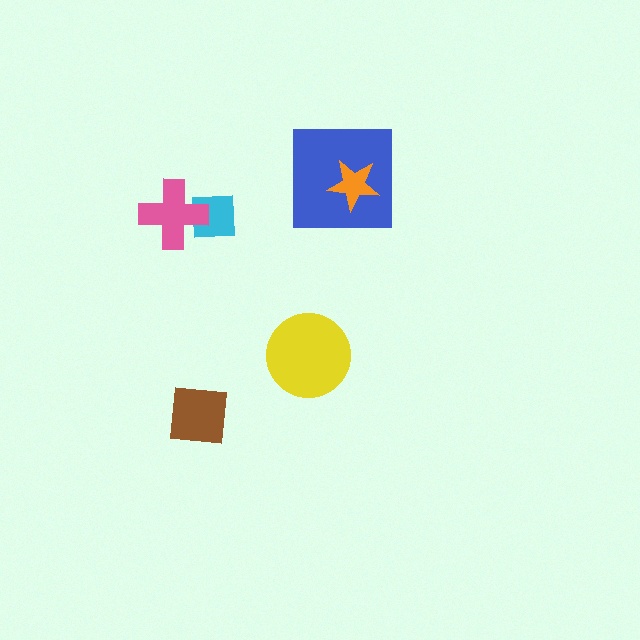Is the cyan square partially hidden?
Yes, it is partially covered by another shape.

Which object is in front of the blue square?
The orange star is in front of the blue square.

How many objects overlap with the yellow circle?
0 objects overlap with the yellow circle.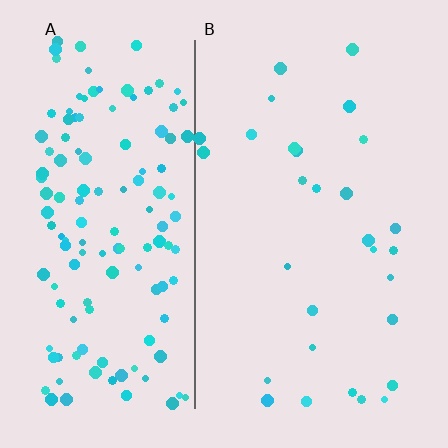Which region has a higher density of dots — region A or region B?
A (the left).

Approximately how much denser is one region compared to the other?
Approximately 4.8× — region A over region B.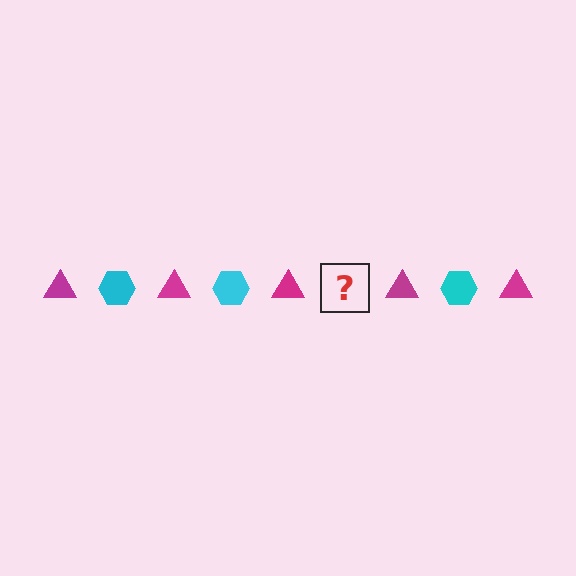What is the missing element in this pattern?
The missing element is a cyan hexagon.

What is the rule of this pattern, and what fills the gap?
The rule is that the pattern alternates between magenta triangle and cyan hexagon. The gap should be filled with a cyan hexagon.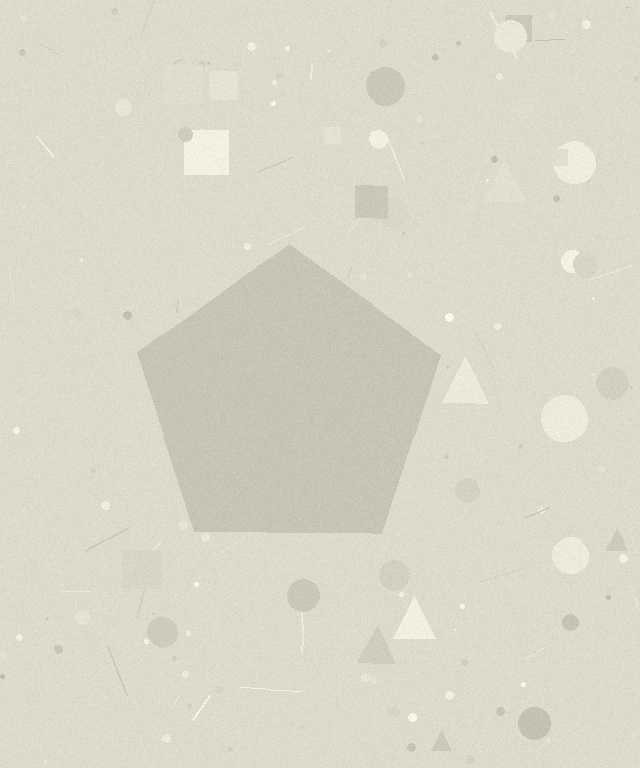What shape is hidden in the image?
A pentagon is hidden in the image.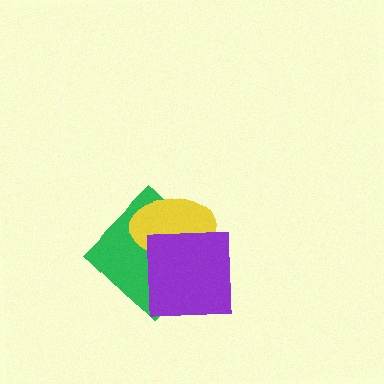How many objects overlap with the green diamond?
2 objects overlap with the green diamond.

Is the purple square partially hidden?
No, no other shape covers it.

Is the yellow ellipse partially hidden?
Yes, it is partially covered by another shape.